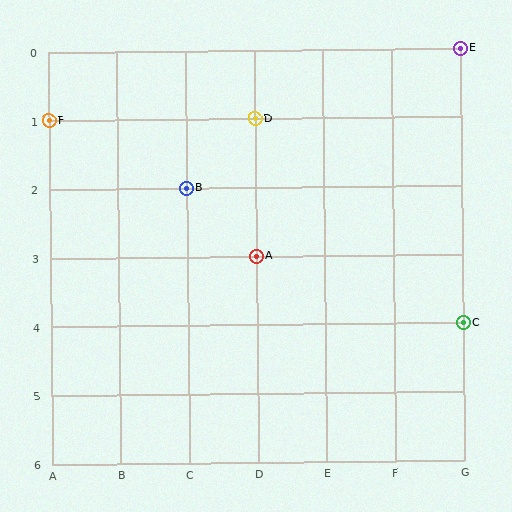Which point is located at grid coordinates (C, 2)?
Point B is at (C, 2).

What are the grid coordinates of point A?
Point A is at grid coordinates (D, 3).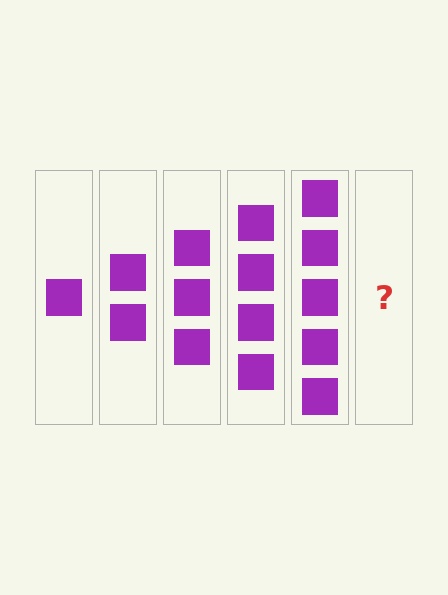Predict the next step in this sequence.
The next step is 6 squares.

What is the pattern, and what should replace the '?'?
The pattern is that each step adds one more square. The '?' should be 6 squares.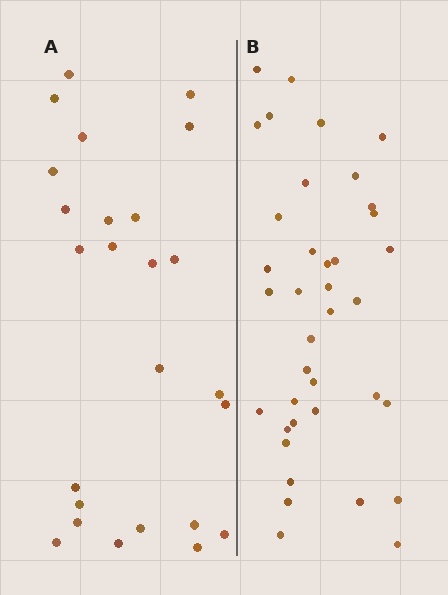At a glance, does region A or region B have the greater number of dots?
Region B (the right region) has more dots.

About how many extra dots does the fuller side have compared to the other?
Region B has approximately 15 more dots than region A.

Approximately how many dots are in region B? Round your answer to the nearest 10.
About 40 dots. (The exact count is 38, which rounds to 40.)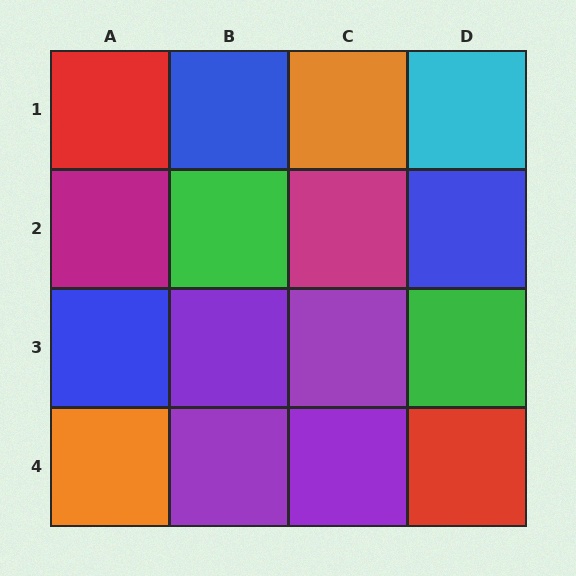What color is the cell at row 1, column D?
Cyan.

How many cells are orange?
2 cells are orange.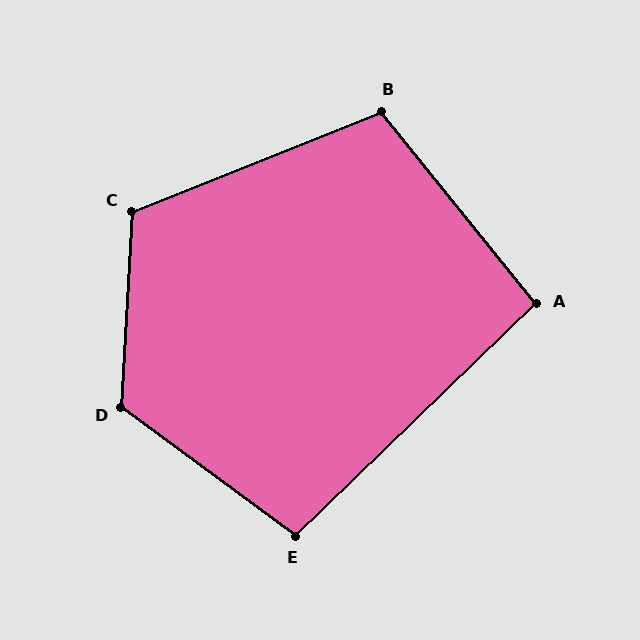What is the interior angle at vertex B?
Approximately 107 degrees (obtuse).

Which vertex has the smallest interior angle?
A, at approximately 95 degrees.